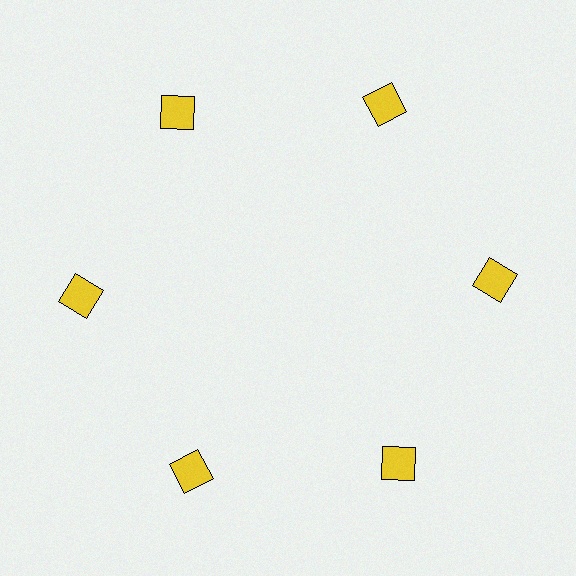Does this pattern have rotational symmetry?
Yes, this pattern has 6-fold rotational symmetry. It looks the same after rotating 60 degrees around the center.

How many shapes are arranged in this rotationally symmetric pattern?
There are 6 shapes, arranged in 6 groups of 1.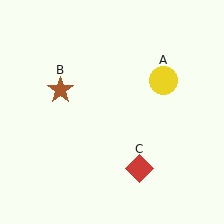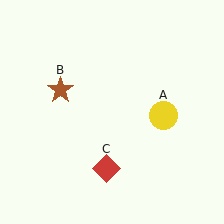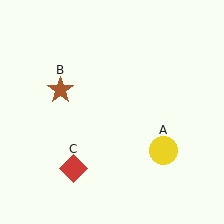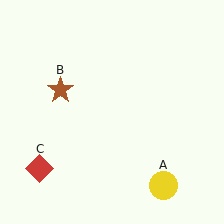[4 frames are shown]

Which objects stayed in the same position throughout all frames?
Brown star (object B) remained stationary.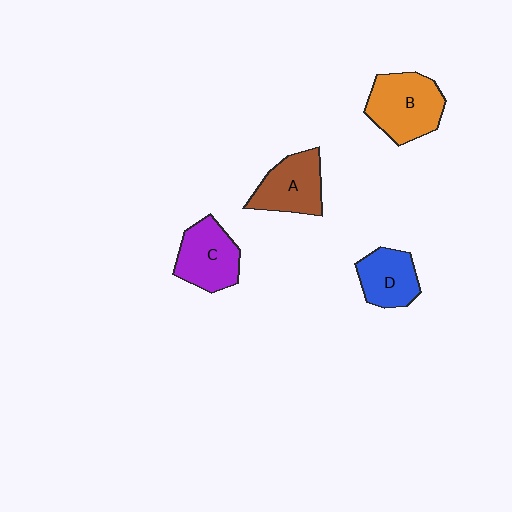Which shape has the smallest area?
Shape D (blue).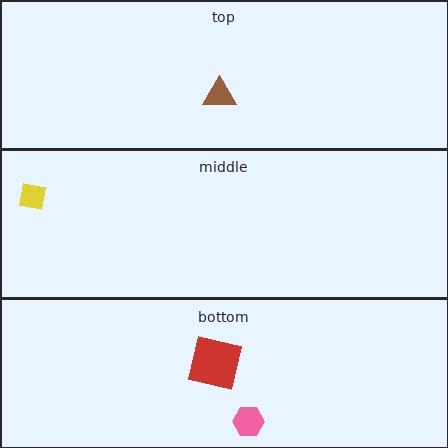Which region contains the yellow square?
The middle region.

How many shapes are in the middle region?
1.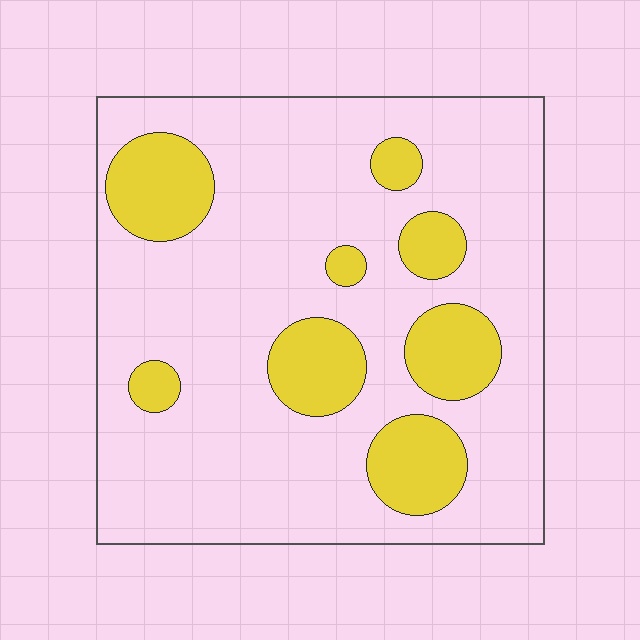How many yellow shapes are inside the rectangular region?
8.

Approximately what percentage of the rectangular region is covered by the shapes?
Approximately 20%.